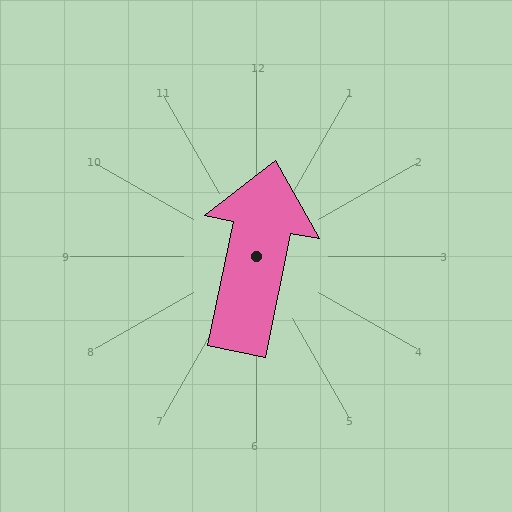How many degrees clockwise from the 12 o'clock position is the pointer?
Approximately 11 degrees.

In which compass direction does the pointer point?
North.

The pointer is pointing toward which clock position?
Roughly 12 o'clock.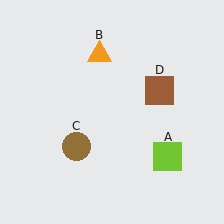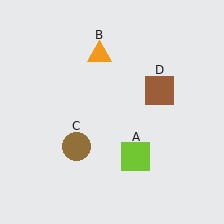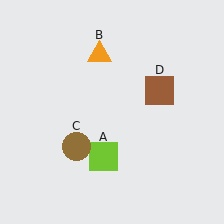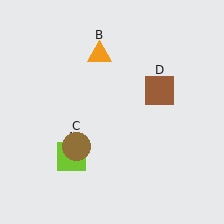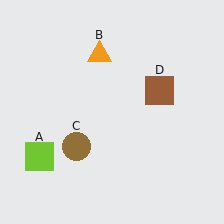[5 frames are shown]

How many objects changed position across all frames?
1 object changed position: lime square (object A).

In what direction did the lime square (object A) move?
The lime square (object A) moved left.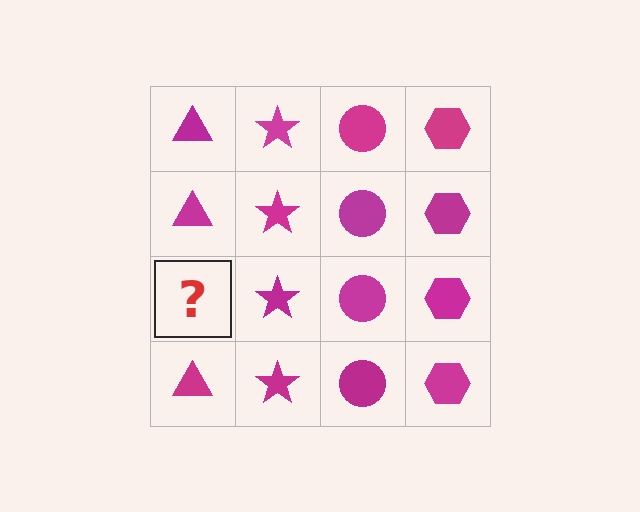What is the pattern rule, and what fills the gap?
The rule is that each column has a consistent shape. The gap should be filled with a magenta triangle.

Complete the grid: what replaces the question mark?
The question mark should be replaced with a magenta triangle.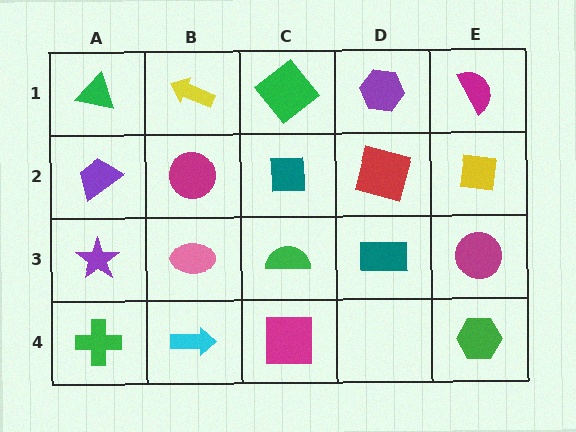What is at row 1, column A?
A green triangle.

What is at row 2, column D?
A red square.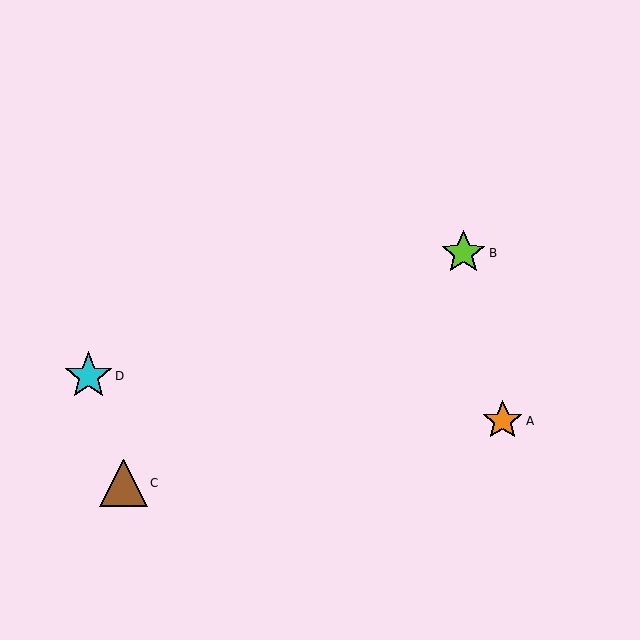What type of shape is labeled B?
Shape B is a lime star.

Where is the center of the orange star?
The center of the orange star is at (503, 421).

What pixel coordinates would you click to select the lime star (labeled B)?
Click at (463, 253) to select the lime star B.